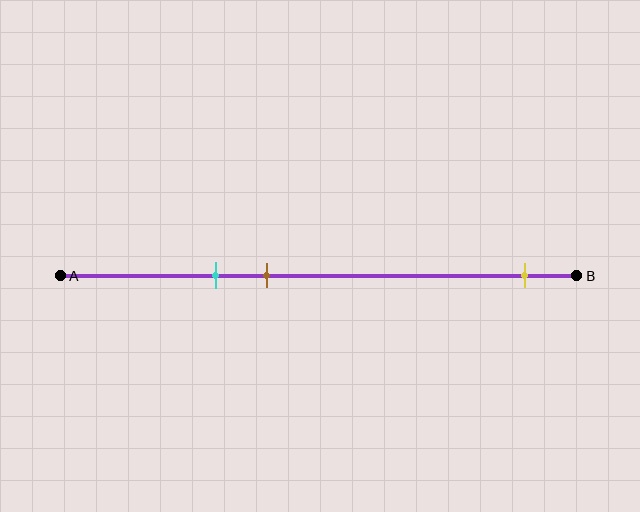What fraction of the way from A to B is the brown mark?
The brown mark is approximately 40% (0.4) of the way from A to B.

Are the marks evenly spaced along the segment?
No, the marks are not evenly spaced.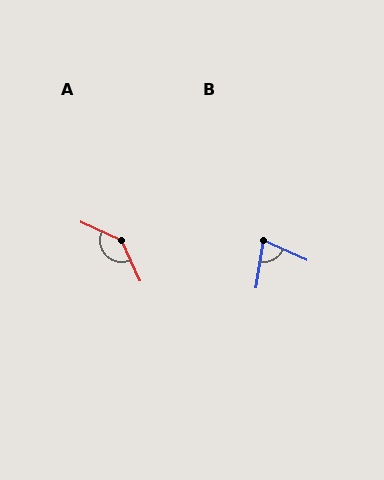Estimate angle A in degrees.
Approximately 139 degrees.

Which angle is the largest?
A, at approximately 139 degrees.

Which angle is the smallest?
B, at approximately 75 degrees.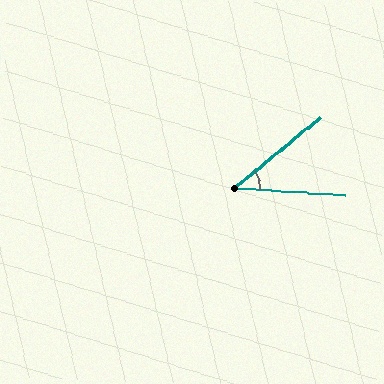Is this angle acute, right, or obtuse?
It is acute.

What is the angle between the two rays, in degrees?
Approximately 43 degrees.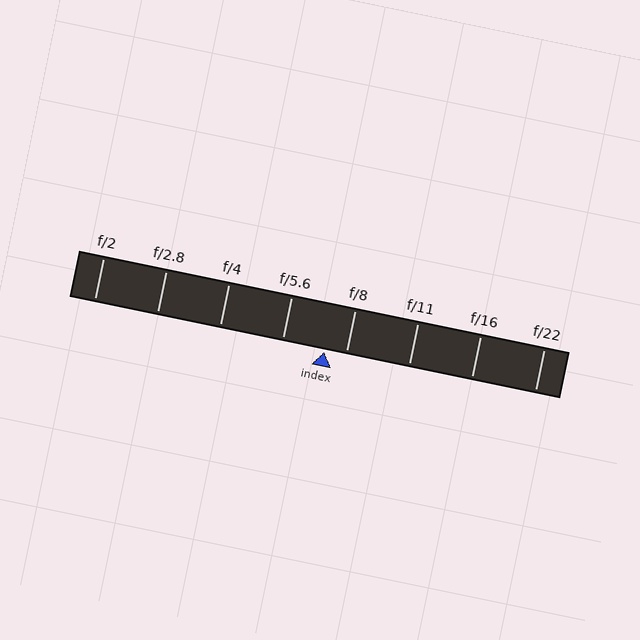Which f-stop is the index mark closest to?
The index mark is closest to f/8.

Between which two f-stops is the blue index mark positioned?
The index mark is between f/5.6 and f/8.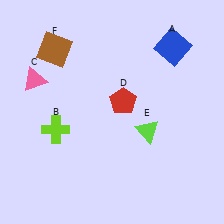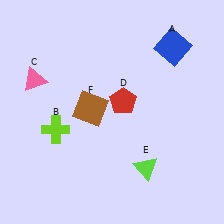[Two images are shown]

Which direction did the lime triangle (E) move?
The lime triangle (E) moved down.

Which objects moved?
The objects that moved are: the lime triangle (E), the brown square (F).